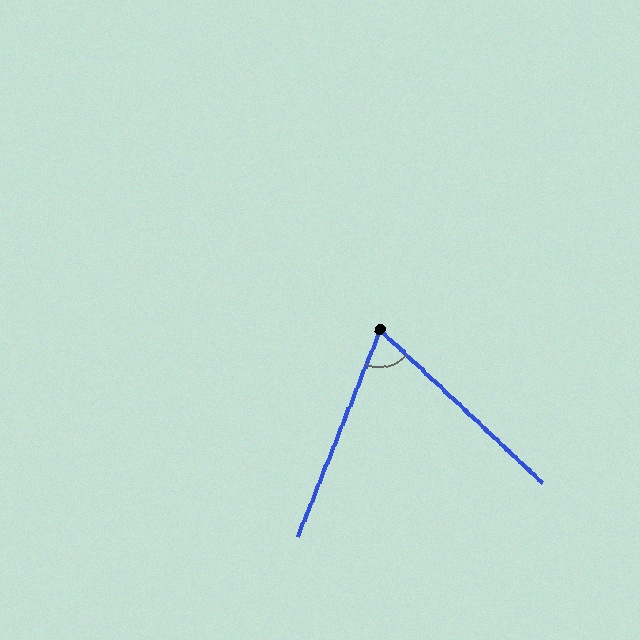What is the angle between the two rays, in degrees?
Approximately 69 degrees.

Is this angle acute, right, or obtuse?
It is acute.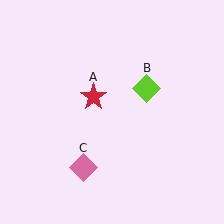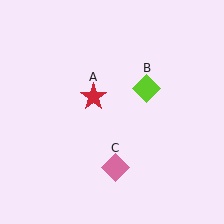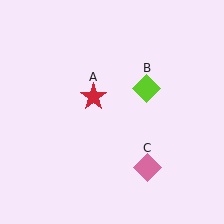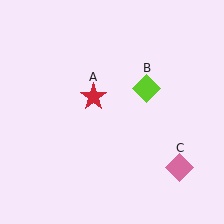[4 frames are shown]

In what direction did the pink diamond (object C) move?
The pink diamond (object C) moved right.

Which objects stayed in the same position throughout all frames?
Red star (object A) and lime diamond (object B) remained stationary.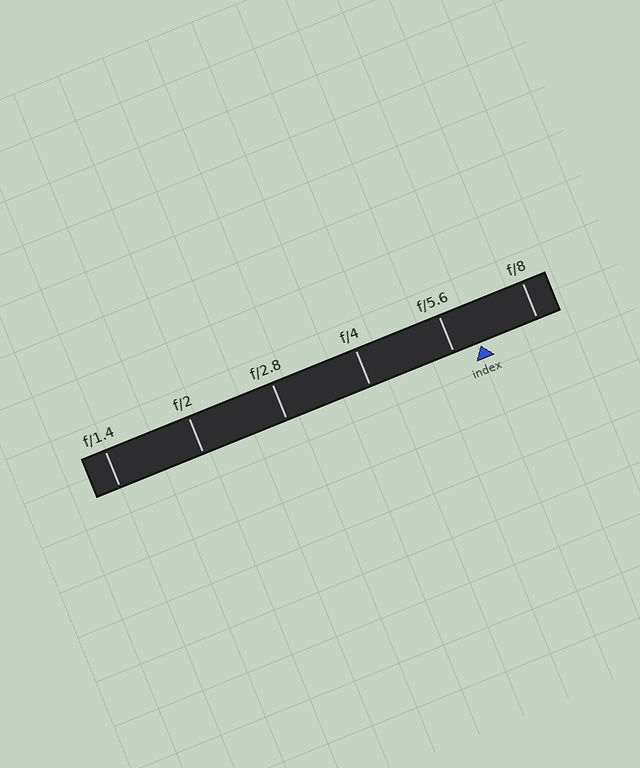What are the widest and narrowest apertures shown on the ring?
The widest aperture shown is f/1.4 and the narrowest is f/8.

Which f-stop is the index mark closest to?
The index mark is closest to f/5.6.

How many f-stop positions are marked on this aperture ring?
There are 6 f-stop positions marked.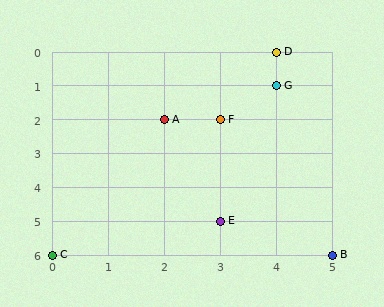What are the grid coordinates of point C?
Point C is at grid coordinates (0, 6).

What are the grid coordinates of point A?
Point A is at grid coordinates (2, 2).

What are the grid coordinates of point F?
Point F is at grid coordinates (3, 2).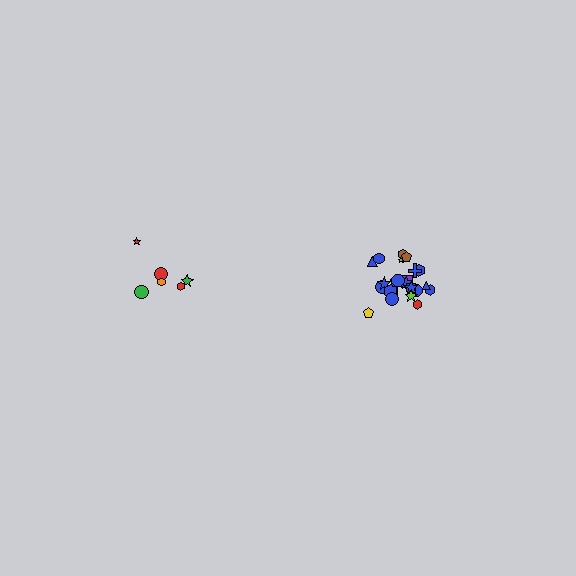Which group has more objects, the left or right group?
The right group.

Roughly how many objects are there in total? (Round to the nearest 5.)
Roughly 30 objects in total.